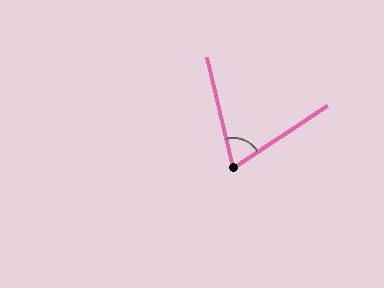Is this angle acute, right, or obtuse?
It is acute.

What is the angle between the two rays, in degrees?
Approximately 70 degrees.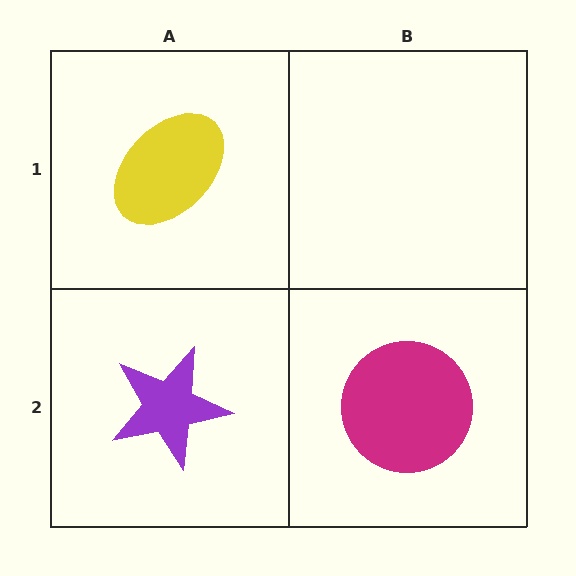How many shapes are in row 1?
1 shape.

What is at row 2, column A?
A purple star.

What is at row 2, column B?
A magenta circle.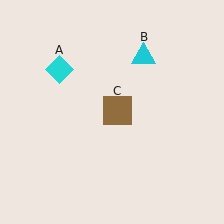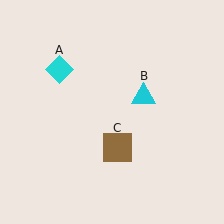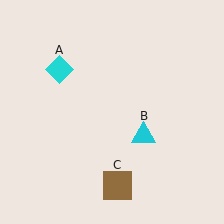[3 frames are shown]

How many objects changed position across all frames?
2 objects changed position: cyan triangle (object B), brown square (object C).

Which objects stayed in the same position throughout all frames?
Cyan diamond (object A) remained stationary.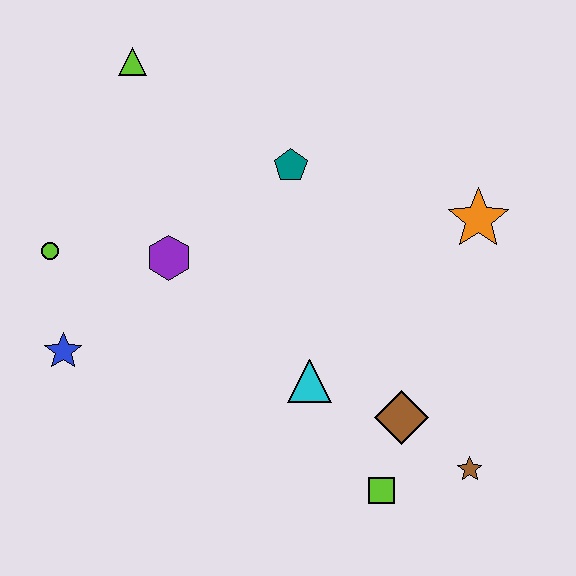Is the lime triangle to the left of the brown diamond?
Yes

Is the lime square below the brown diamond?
Yes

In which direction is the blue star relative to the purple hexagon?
The blue star is to the left of the purple hexagon.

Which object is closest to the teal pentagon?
The purple hexagon is closest to the teal pentagon.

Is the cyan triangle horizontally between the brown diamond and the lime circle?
Yes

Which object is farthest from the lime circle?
The brown star is farthest from the lime circle.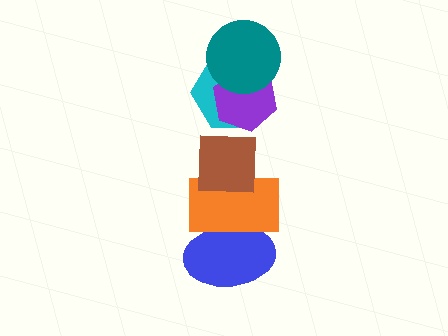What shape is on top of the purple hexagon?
The teal circle is on top of the purple hexagon.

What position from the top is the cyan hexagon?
The cyan hexagon is 3rd from the top.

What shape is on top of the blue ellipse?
The orange rectangle is on top of the blue ellipse.